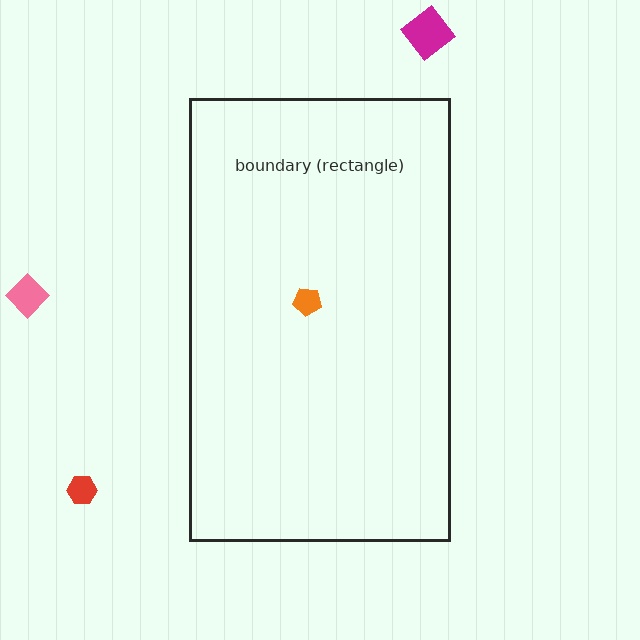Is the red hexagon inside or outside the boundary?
Outside.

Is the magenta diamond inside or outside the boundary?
Outside.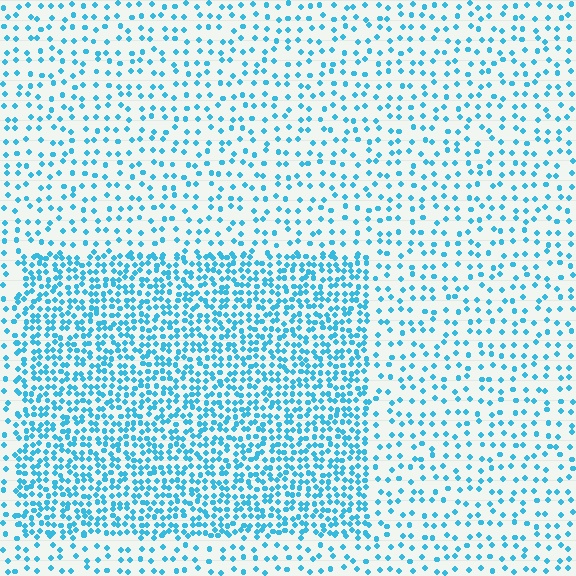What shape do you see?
I see a rectangle.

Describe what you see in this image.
The image contains small cyan elements arranged at two different densities. A rectangle-shaped region is visible where the elements are more densely packed than the surrounding area.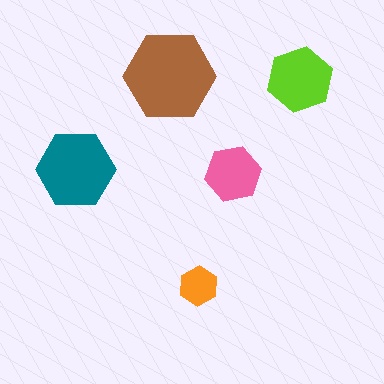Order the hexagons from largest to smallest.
the brown one, the teal one, the lime one, the pink one, the orange one.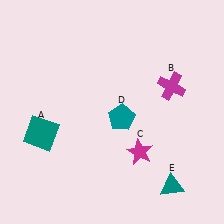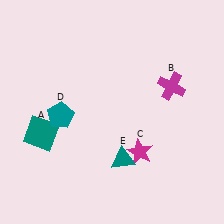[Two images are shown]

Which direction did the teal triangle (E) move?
The teal triangle (E) moved left.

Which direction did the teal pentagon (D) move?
The teal pentagon (D) moved left.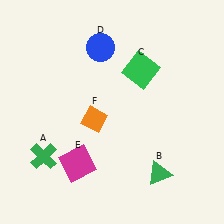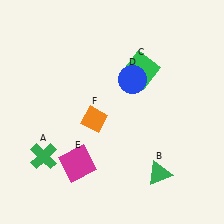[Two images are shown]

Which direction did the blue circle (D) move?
The blue circle (D) moved right.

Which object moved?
The blue circle (D) moved right.